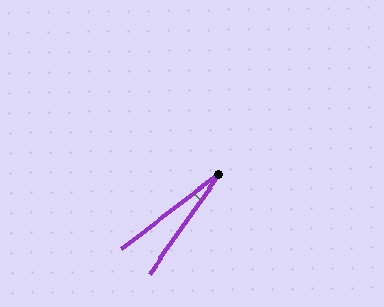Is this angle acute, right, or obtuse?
It is acute.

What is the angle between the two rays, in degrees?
Approximately 17 degrees.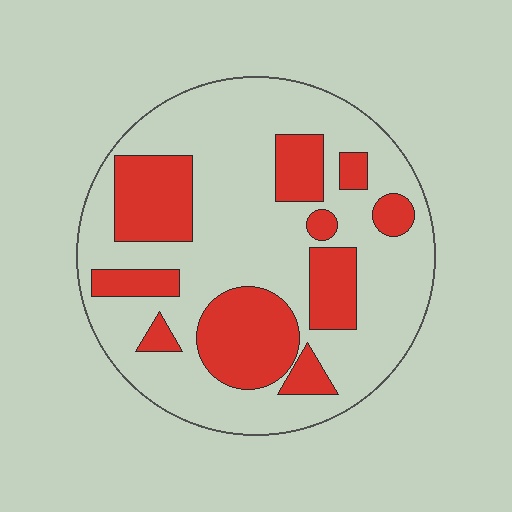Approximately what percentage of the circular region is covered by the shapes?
Approximately 30%.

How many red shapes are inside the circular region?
10.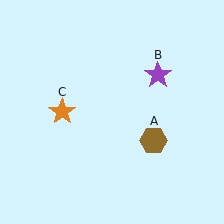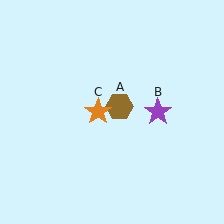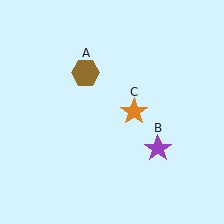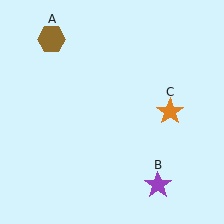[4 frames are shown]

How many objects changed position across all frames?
3 objects changed position: brown hexagon (object A), purple star (object B), orange star (object C).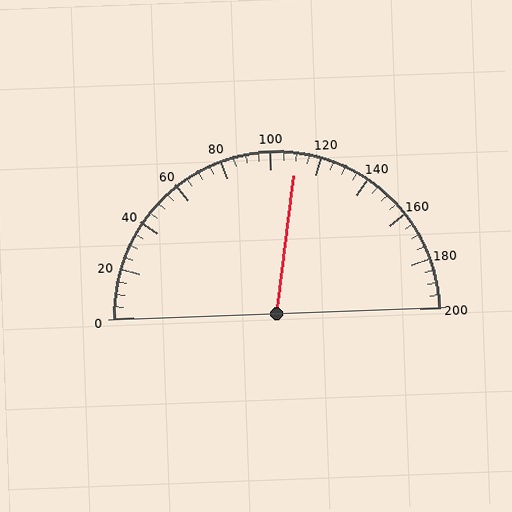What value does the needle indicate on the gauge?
The needle indicates approximately 110.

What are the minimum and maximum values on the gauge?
The gauge ranges from 0 to 200.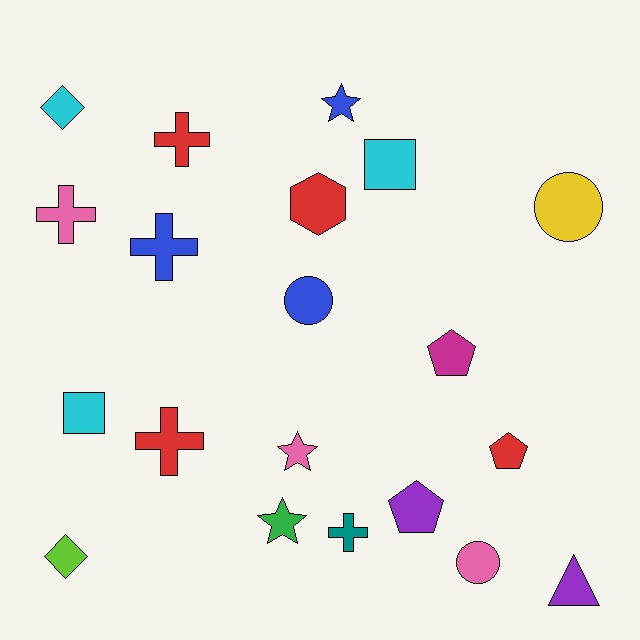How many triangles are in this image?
There is 1 triangle.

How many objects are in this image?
There are 20 objects.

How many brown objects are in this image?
There are no brown objects.